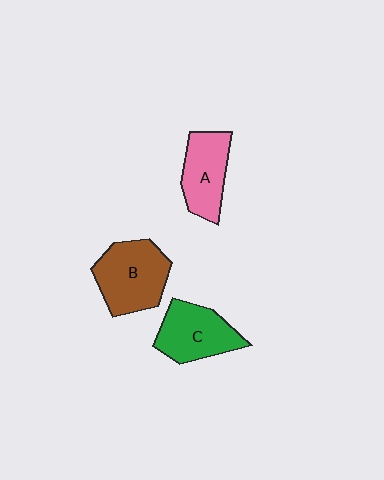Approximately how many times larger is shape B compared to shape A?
Approximately 1.3 times.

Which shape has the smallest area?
Shape A (pink).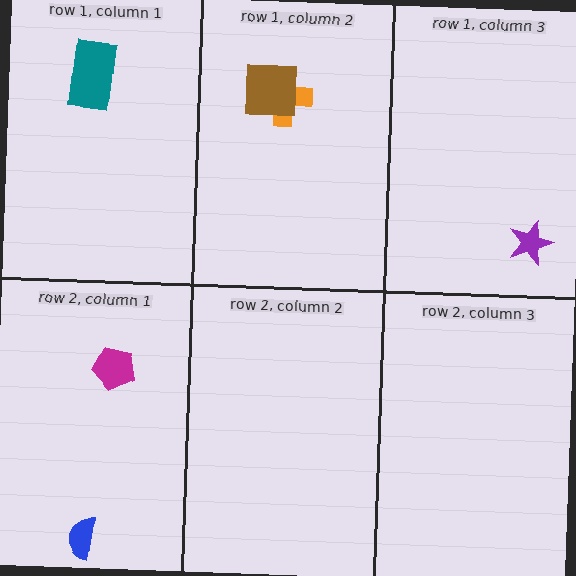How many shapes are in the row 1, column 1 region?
1.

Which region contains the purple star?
The row 1, column 3 region.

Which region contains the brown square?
The row 1, column 2 region.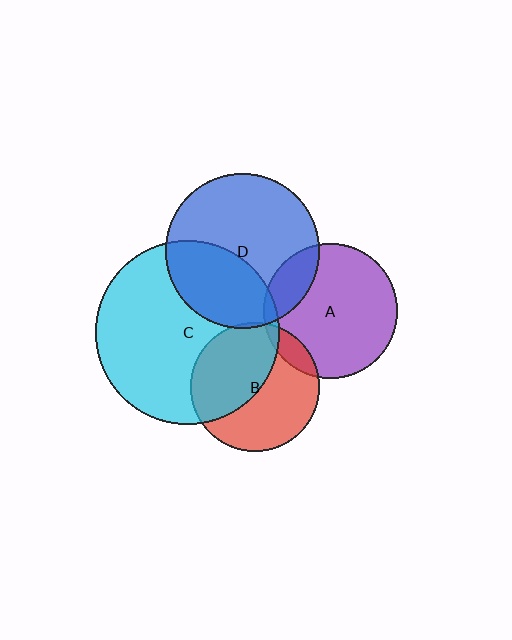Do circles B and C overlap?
Yes.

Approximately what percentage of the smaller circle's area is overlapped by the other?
Approximately 45%.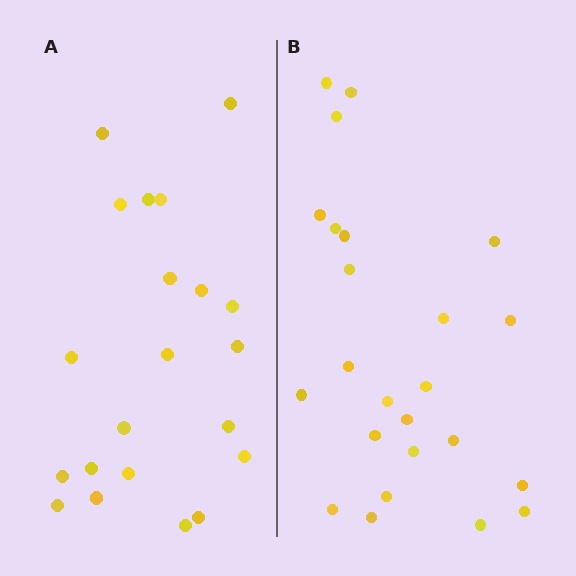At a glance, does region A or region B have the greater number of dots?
Region B (the right region) has more dots.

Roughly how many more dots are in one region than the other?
Region B has just a few more — roughly 2 or 3 more dots than region A.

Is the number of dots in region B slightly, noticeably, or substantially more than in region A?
Region B has only slightly more — the two regions are fairly close. The ratio is roughly 1.1 to 1.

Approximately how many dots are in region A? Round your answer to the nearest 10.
About 20 dots. (The exact count is 21, which rounds to 20.)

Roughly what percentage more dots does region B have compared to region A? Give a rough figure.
About 15% more.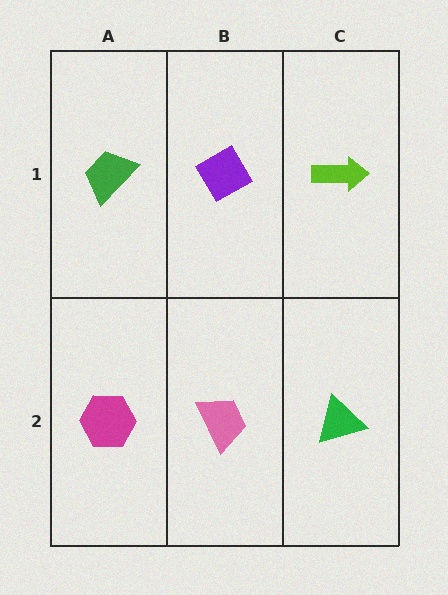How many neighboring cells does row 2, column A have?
2.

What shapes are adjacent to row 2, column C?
A lime arrow (row 1, column C), a pink trapezoid (row 2, column B).